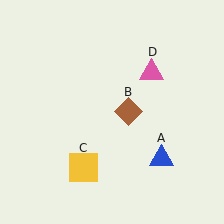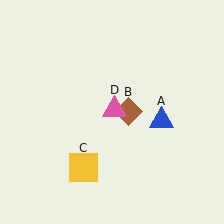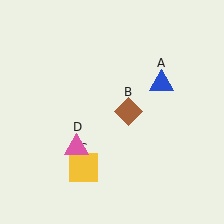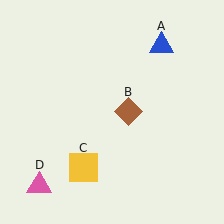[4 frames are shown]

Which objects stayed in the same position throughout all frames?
Brown diamond (object B) and yellow square (object C) remained stationary.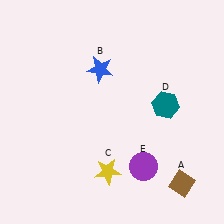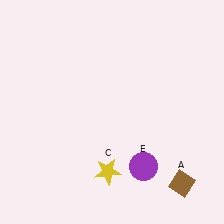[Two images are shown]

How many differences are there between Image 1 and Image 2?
There are 2 differences between the two images.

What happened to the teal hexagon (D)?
The teal hexagon (D) was removed in Image 2. It was in the top-right area of Image 1.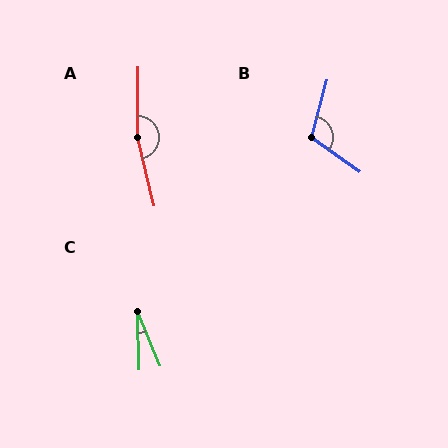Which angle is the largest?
A, at approximately 166 degrees.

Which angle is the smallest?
C, at approximately 22 degrees.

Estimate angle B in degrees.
Approximately 110 degrees.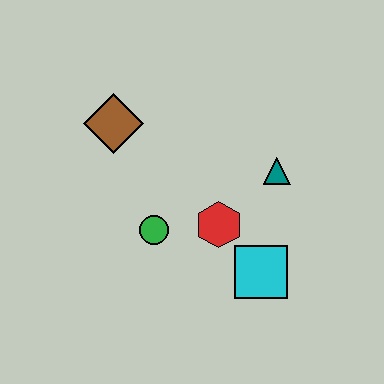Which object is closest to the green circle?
The red hexagon is closest to the green circle.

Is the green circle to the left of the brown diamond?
No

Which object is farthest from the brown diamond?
The cyan square is farthest from the brown diamond.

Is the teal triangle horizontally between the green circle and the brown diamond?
No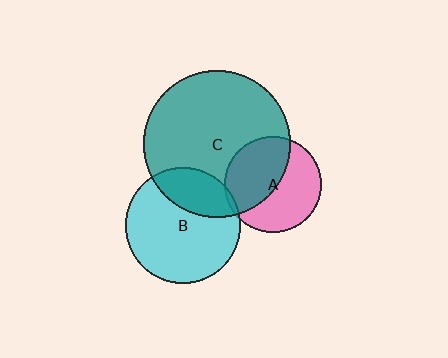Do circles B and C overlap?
Yes.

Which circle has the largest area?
Circle C (teal).